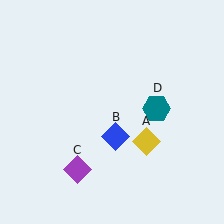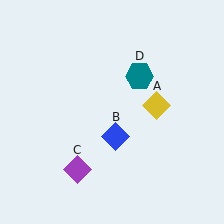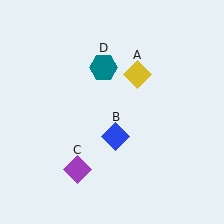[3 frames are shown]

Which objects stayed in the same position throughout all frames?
Blue diamond (object B) and purple diamond (object C) remained stationary.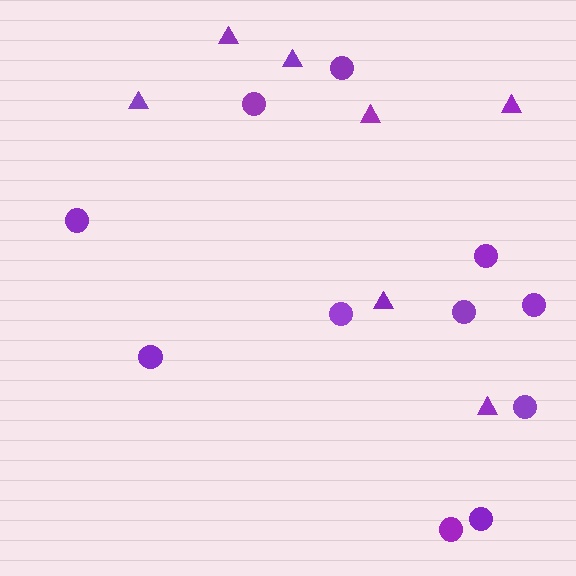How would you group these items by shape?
There are 2 groups: one group of triangles (7) and one group of circles (11).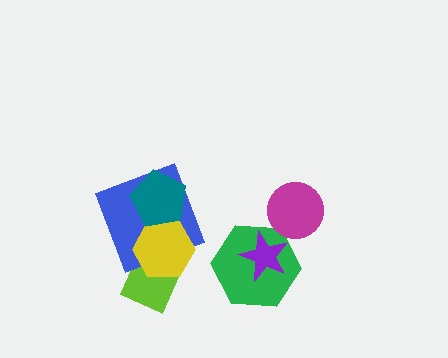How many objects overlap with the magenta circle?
0 objects overlap with the magenta circle.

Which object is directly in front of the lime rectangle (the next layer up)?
The blue square is directly in front of the lime rectangle.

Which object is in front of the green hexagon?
The purple star is in front of the green hexagon.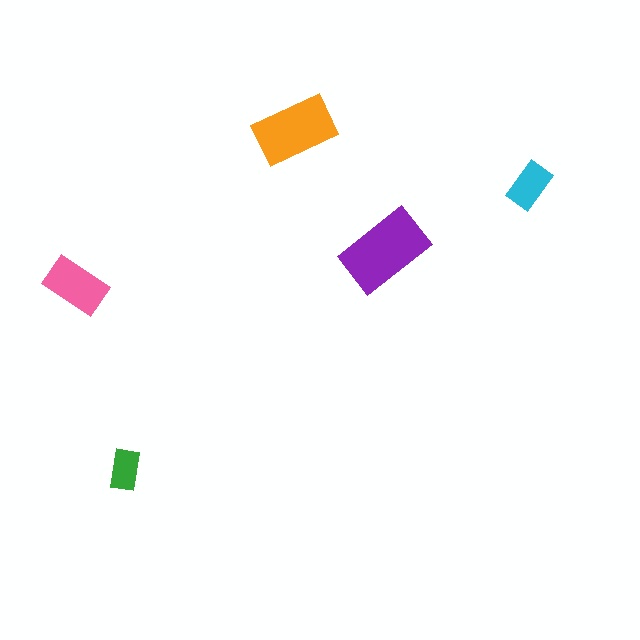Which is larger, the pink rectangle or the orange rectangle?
The orange one.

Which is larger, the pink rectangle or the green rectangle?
The pink one.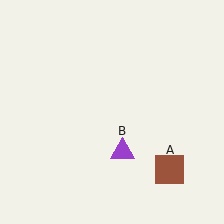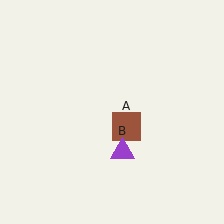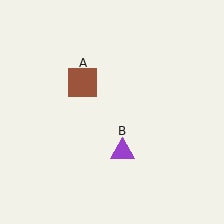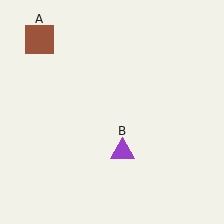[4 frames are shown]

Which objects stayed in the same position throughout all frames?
Purple triangle (object B) remained stationary.